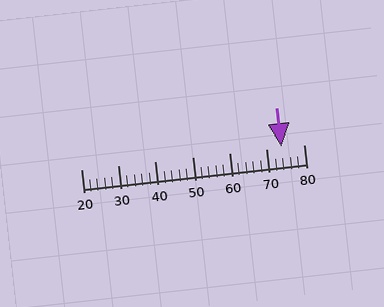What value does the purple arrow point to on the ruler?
The purple arrow points to approximately 74.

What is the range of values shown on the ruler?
The ruler shows values from 20 to 80.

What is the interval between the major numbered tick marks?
The major tick marks are spaced 10 units apart.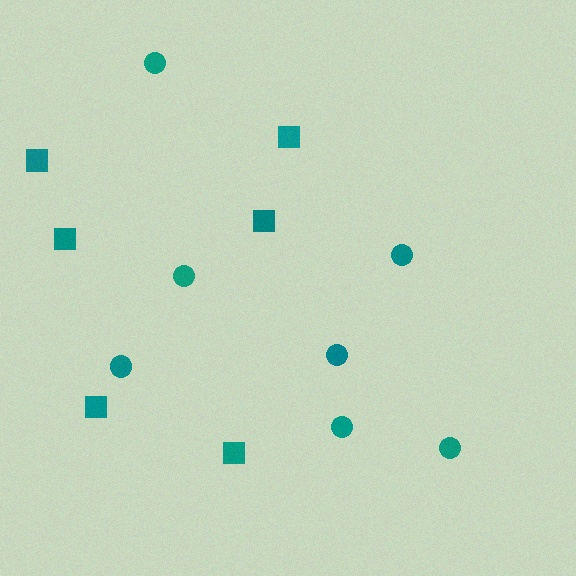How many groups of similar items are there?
There are 2 groups: one group of squares (6) and one group of circles (7).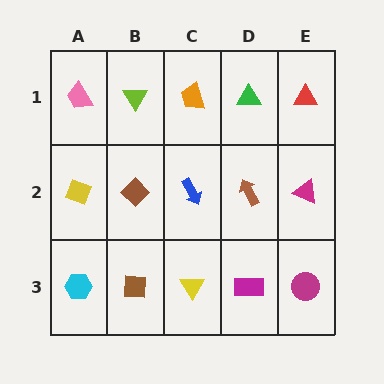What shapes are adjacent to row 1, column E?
A magenta triangle (row 2, column E), a green triangle (row 1, column D).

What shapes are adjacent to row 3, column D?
A brown arrow (row 2, column D), a yellow triangle (row 3, column C), a magenta circle (row 3, column E).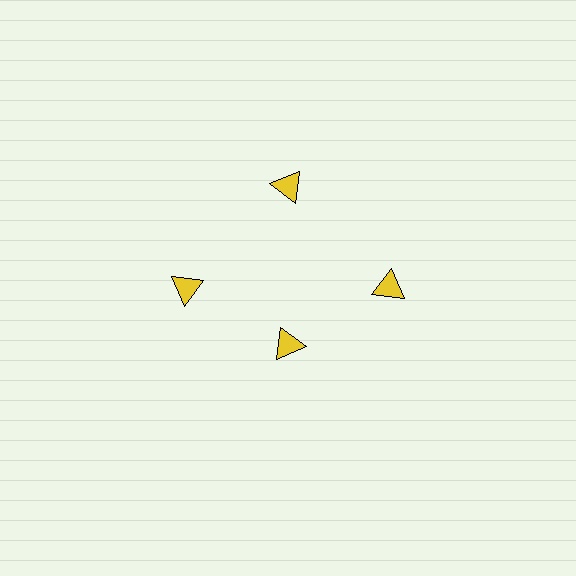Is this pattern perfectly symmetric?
No. The 4 yellow triangles are arranged in a ring, but one element near the 6 o'clock position is pulled inward toward the center, breaking the 4-fold rotational symmetry.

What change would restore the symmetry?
The symmetry would be restored by moving it outward, back onto the ring so that all 4 triangles sit at equal angles and equal distance from the center.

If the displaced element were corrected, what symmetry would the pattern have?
It would have 4-fold rotational symmetry — the pattern would map onto itself every 90 degrees.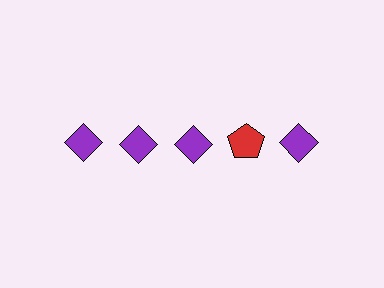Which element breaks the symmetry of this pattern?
The red pentagon in the top row, second from right column breaks the symmetry. All other shapes are purple diamonds.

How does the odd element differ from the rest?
It differs in both color (red instead of purple) and shape (pentagon instead of diamond).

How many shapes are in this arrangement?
There are 5 shapes arranged in a grid pattern.